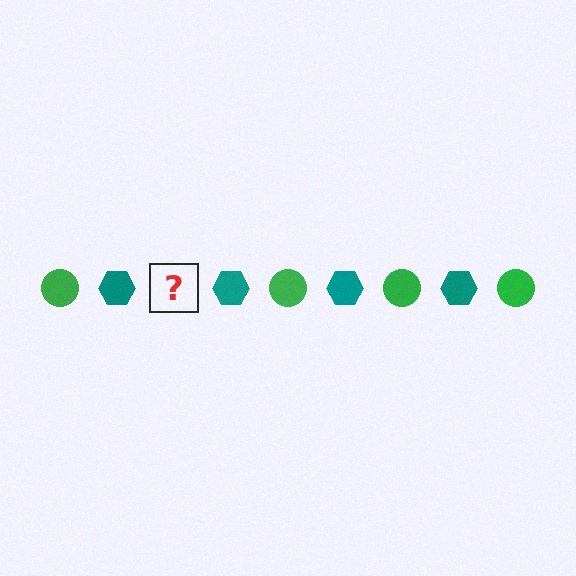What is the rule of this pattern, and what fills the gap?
The rule is that the pattern alternates between green circle and teal hexagon. The gap should be filled with a green circle.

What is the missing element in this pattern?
The missing element is a green circle.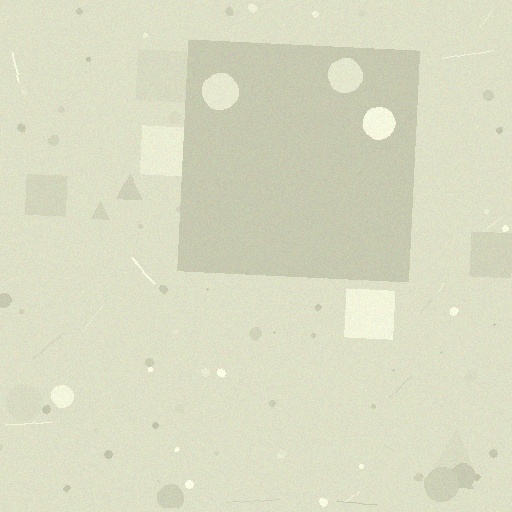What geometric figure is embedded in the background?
A square is embedded in the background.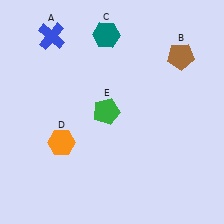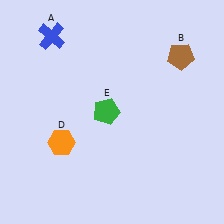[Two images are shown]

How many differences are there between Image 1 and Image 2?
There is 1 difference between the two images.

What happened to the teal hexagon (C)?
The teal hexagon (C) was removed in Image 2. It was in the top-left area of Image 1.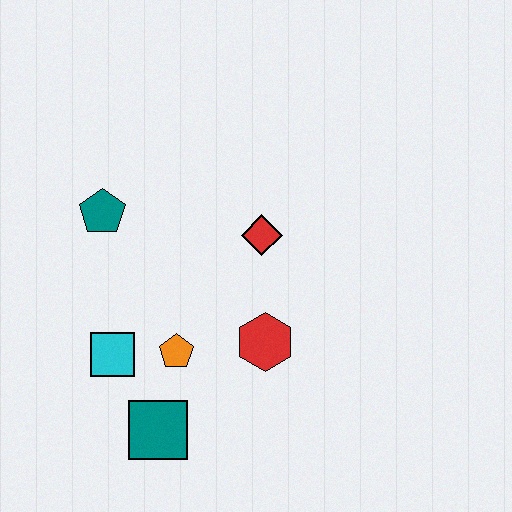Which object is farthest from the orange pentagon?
The teal pentagon is farthest from the orange pentagon.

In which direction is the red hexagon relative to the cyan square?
The red hexagon is to the right of the cyan square.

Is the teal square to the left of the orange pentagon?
Yes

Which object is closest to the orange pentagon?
The cyan square is closest to the orange pentagon.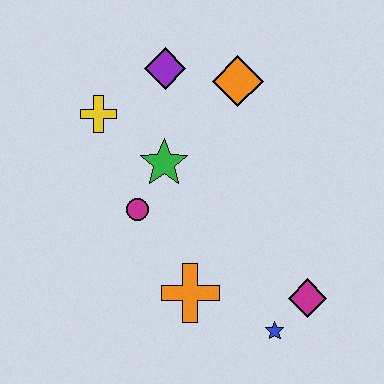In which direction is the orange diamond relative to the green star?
The orange diamond is above the green star.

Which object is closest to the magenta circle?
The green star is closest to the magenta circle.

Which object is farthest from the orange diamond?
The blue star is farthest from the orange diamond.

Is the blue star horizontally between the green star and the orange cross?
No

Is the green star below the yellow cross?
Yes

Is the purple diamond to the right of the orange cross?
No